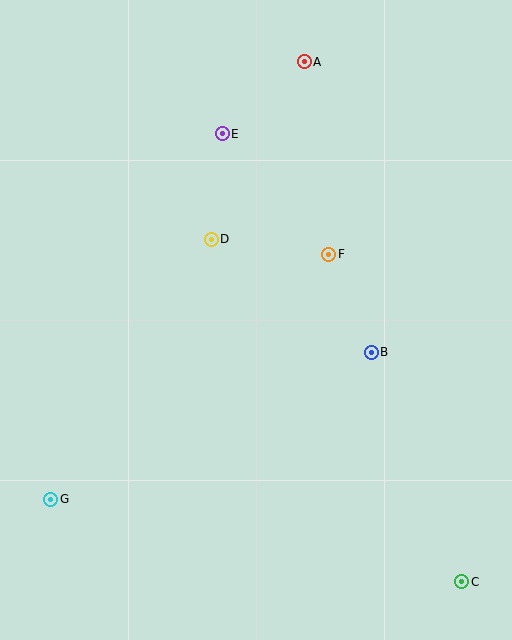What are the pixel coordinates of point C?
Point C is at (462, 582).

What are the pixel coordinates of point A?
Point A is at (304, 62).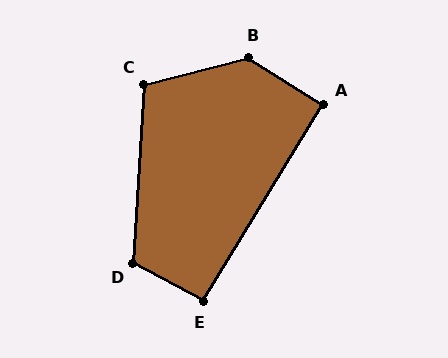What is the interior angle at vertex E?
Approximately 93 degrees (approximately right).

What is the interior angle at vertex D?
Approximately 115 degrees (obtuse).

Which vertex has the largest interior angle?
B, at approximately 133 degrees.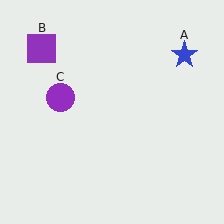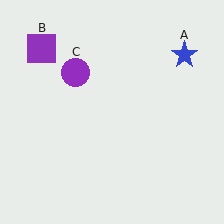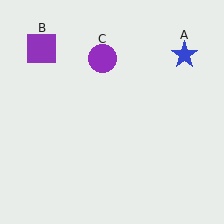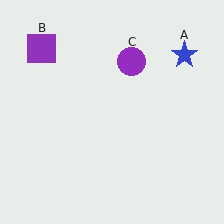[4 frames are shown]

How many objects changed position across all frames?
1 object changed position: purple circle (object C).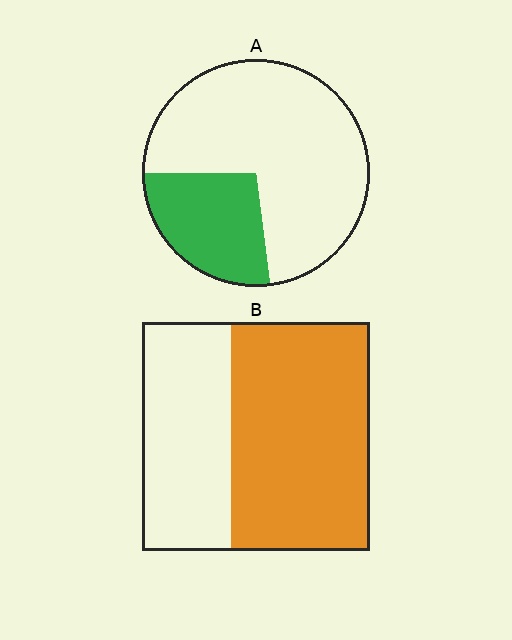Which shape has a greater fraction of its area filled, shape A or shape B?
Shape B.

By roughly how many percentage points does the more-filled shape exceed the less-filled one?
By roughly 35 percentage points (B over A).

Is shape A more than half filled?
No.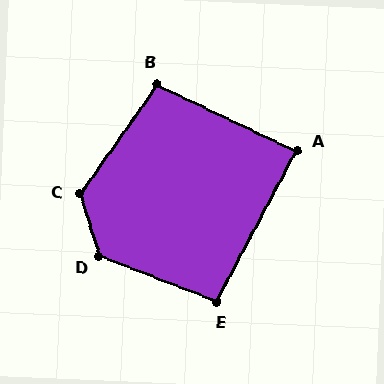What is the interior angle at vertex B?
Approximately 100 degrees (obtuse).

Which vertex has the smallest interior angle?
A, at approximately 87 degrees.